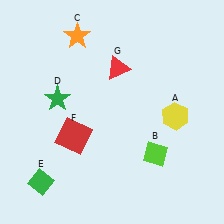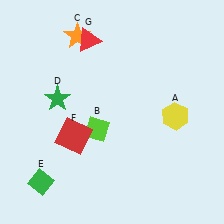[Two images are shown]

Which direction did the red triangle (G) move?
The red triangle (G) moved left.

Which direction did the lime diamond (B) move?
The lime diamond (B) moved left.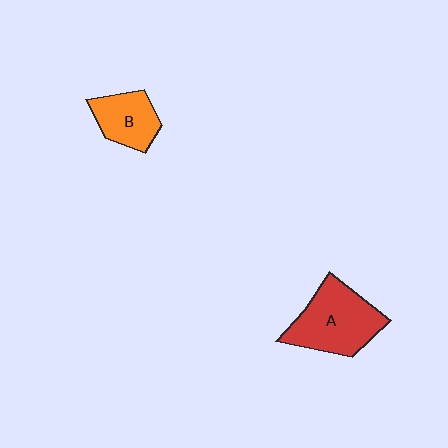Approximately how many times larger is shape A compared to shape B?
Approximately 1.7 times.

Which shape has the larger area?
Shape A (red).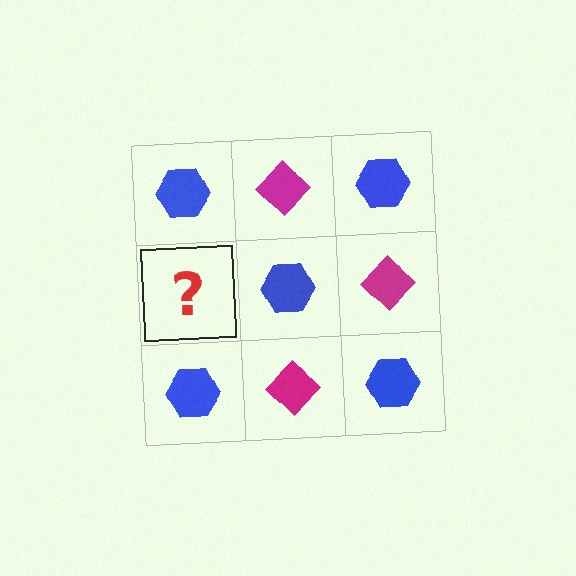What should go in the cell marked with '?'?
The missing cell should contain a magenta diamond.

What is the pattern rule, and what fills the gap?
The rule is that it alternates blue hexagon and magenta diamond in a checkerboard pattern. The gap should be filled with a magenta diamond.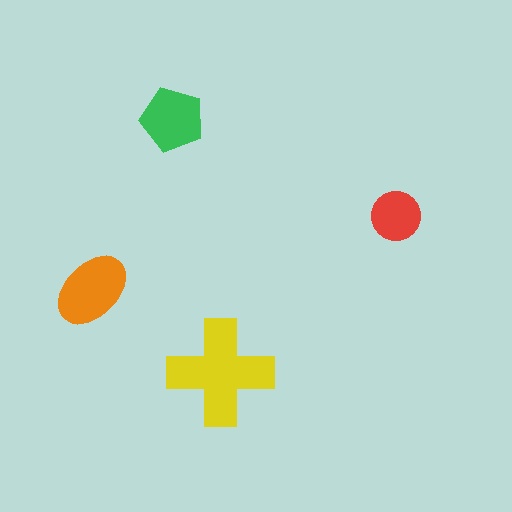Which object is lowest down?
The yellow cross is bottommost.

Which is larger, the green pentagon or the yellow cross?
The yellow cross.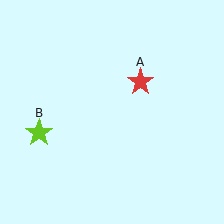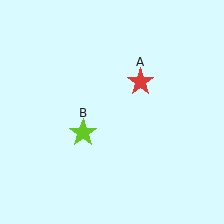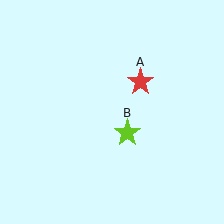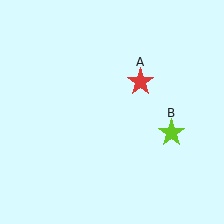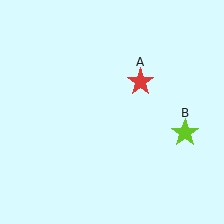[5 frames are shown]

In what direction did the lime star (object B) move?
The lime star (object B) moved right.